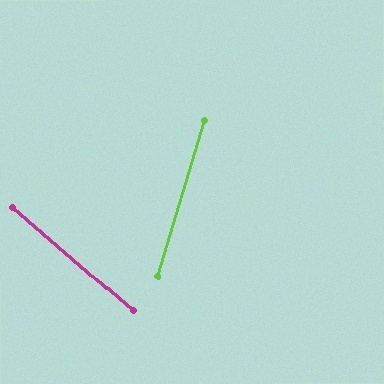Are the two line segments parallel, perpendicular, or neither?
Neither parallel nor perpendicular — they differ by about 66°.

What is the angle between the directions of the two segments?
Approximately 66 degrees.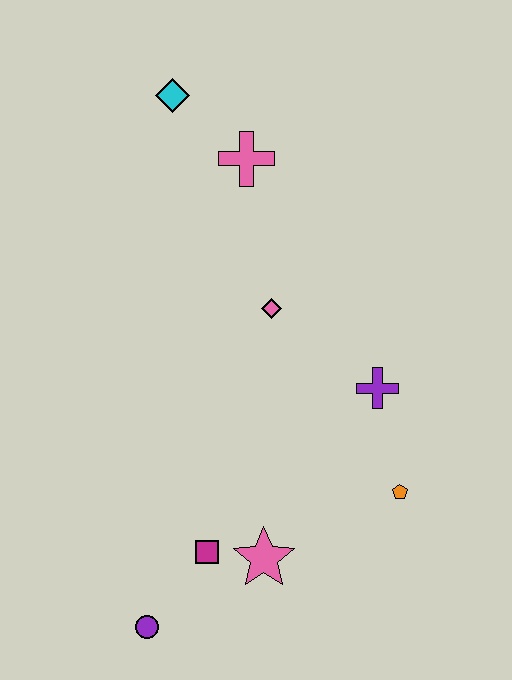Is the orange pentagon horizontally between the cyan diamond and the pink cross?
No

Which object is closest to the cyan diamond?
The pink cross is closest to the cyan diamond.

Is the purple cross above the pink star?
Yes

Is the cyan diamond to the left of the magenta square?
Yes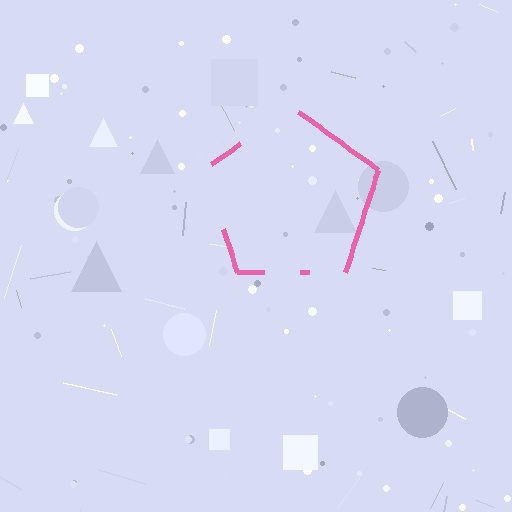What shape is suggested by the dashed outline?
The dashed outline suggests a pentagon.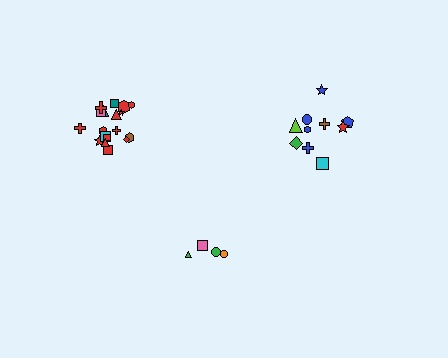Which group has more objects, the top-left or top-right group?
The top-left group.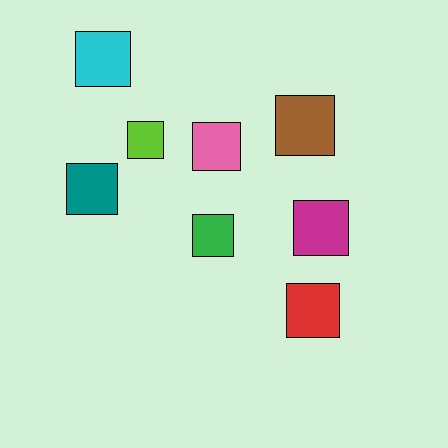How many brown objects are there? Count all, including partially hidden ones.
There is 1 brown object.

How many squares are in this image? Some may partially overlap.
There are 8 squares.